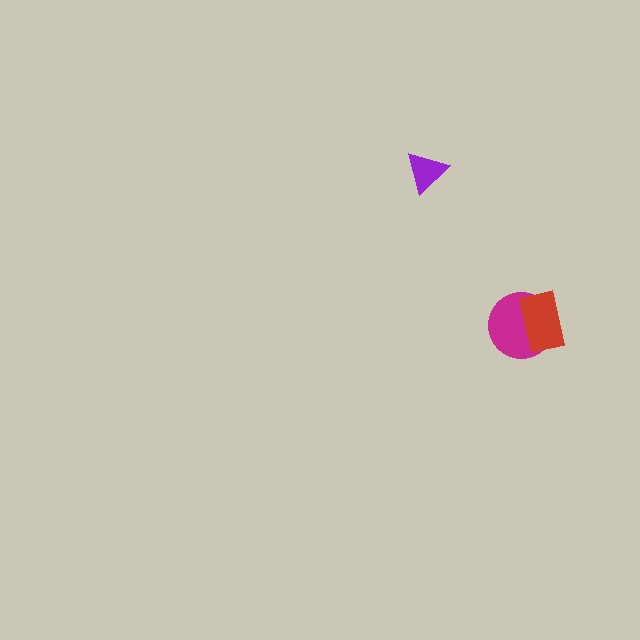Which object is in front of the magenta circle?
The red rectangle is in front of the magenta circle.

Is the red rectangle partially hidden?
No, no other shape covers it.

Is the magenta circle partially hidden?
Yes, it is partially covered by another shape.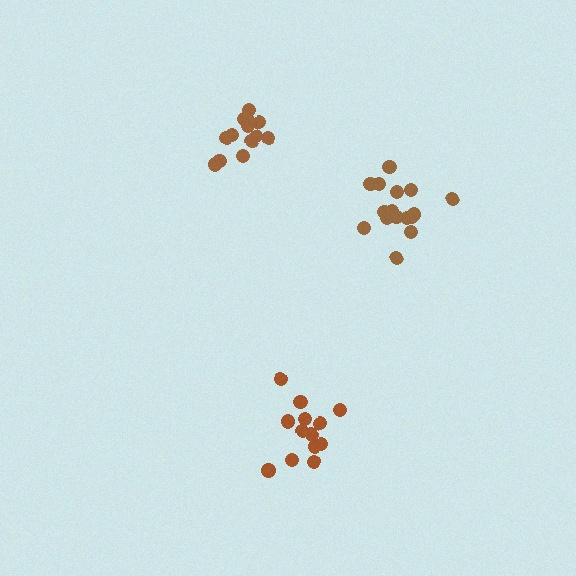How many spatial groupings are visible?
There are 3 spatial groupings.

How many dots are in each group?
Group 1: 16 dots, Group 2: 13 dots, Group 3: 13 dots (42 total).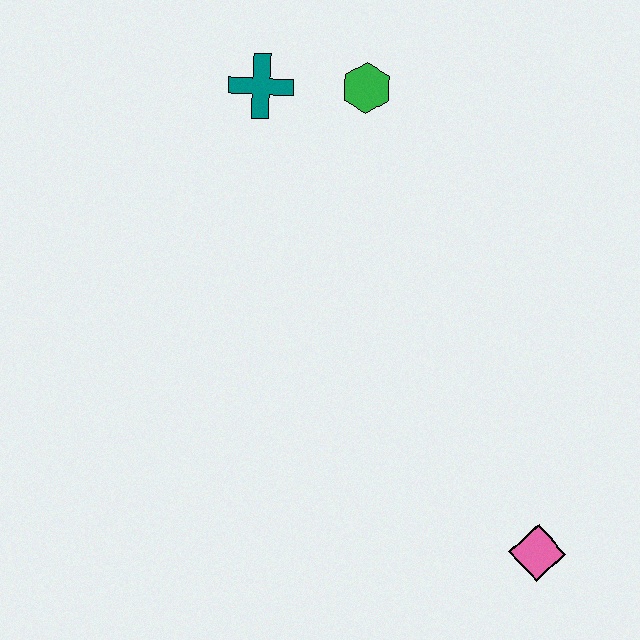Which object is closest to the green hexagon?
The teal cross is closest to the green hexagon.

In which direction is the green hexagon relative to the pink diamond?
The green hexagon is above the pink diamond.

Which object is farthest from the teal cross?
The pink diamond is farthest from the teal cross.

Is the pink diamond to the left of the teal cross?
No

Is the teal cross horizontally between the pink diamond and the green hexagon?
No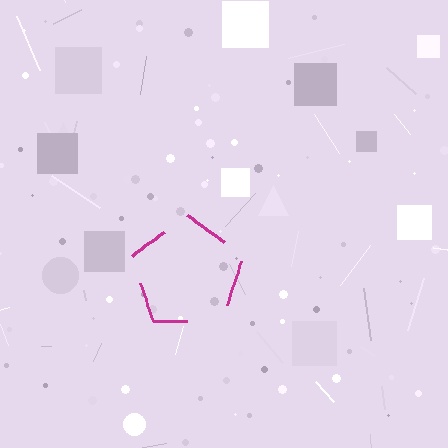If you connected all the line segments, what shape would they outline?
They would outline a pentagon.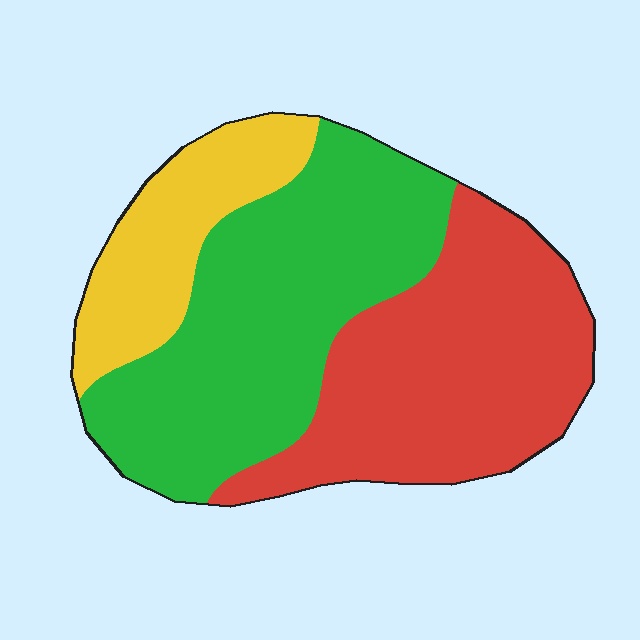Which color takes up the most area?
Green, at roughly 45%.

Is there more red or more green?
Green.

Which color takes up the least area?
Yellow, at roughly 20%.